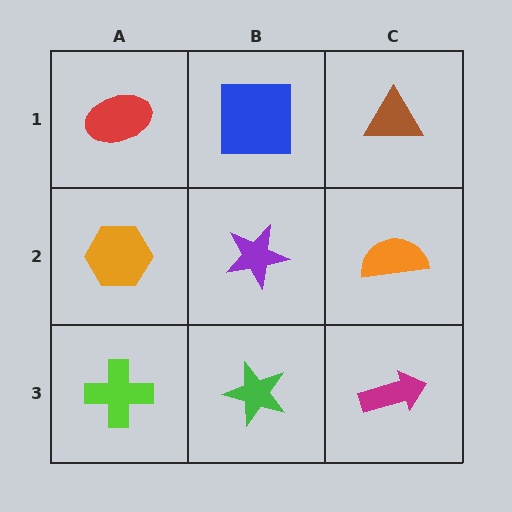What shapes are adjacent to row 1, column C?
An orange semicircle (row 2, column C), a blue square (row 1, column B).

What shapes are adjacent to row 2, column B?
A blue square (row 1, column B), a green star (row 3, column B), an orange hexagon (row 2, column A), an orange semicircle (row 2, column C).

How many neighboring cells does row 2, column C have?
3.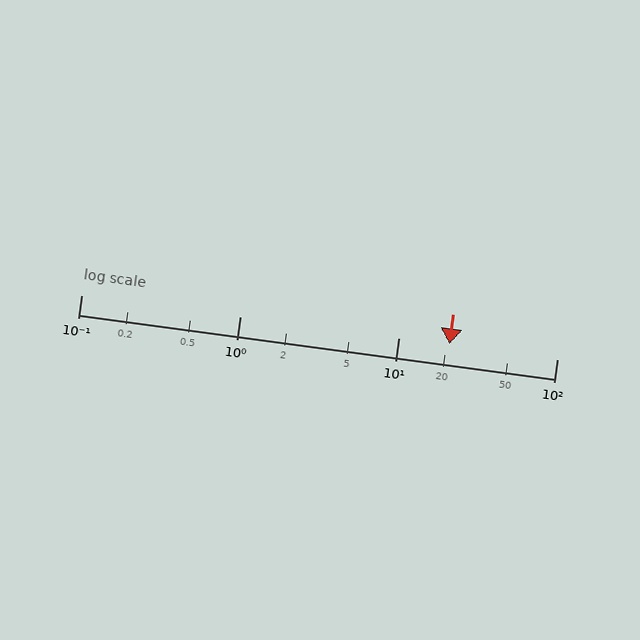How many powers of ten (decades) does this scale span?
The scale spans 3 decades, from 0.1 to 100.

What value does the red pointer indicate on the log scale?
The pointer indicates approximately 21.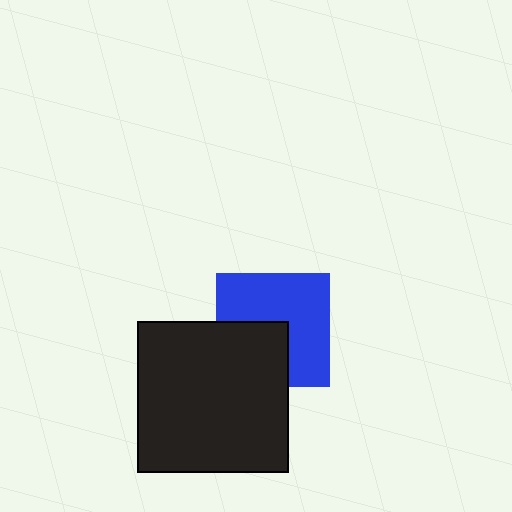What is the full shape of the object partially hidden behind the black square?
The partially hidden object is a blue square.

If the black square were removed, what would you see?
You would see the complete blue square.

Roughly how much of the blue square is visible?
About half of it is visible (roughly 62%).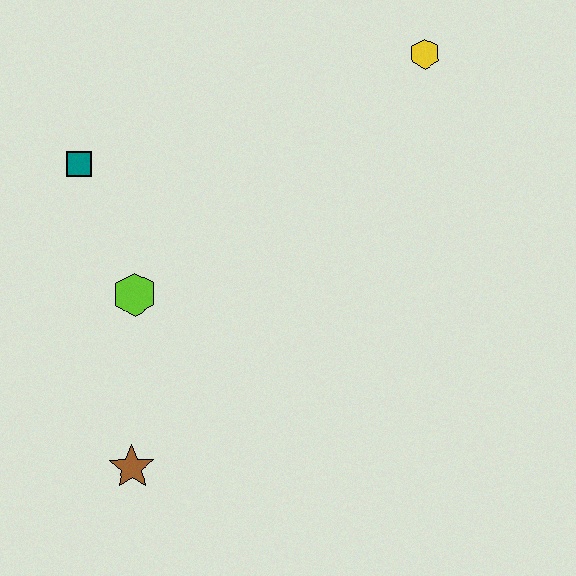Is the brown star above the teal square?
No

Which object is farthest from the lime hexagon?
The yellow hexagon is farthest from the lime hexagon.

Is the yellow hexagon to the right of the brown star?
Yes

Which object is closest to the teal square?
The lime hexagon is closest to the teal square.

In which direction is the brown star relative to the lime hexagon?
The brown star is below the lime hexagon.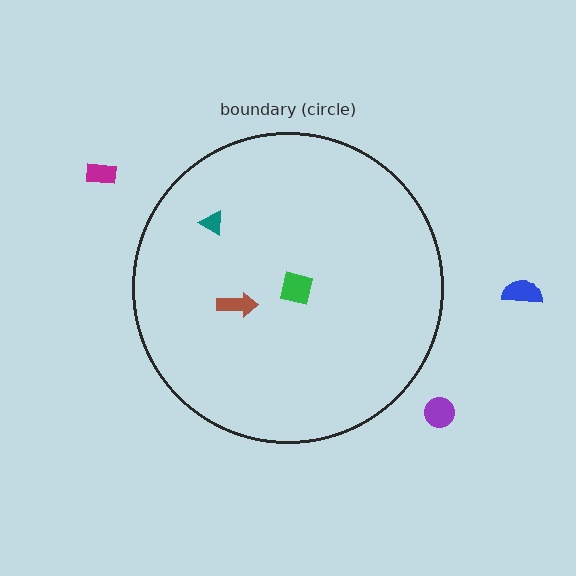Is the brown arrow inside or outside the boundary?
Inside.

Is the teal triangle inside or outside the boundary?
Inside.